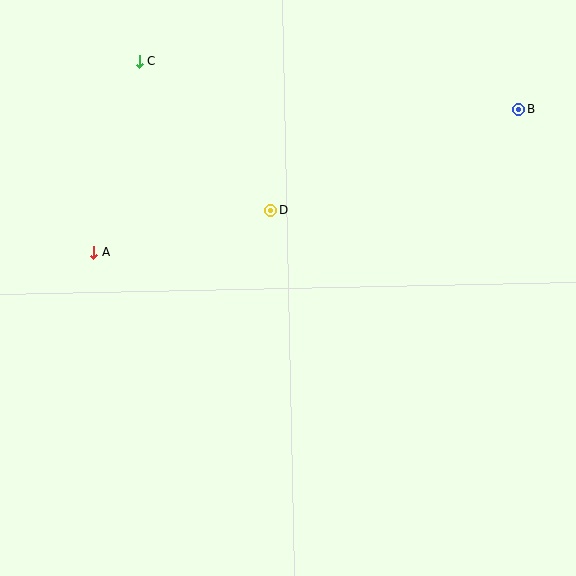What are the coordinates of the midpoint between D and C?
The midpoint between D and C is at (205, 136).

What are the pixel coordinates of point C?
Point C is at (140, 61).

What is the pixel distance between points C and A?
The distance between C and A is 196 pixels.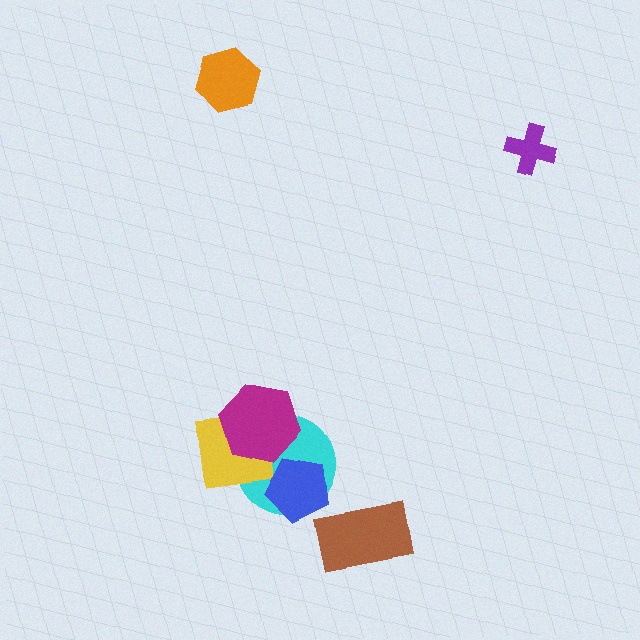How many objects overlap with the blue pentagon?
2 objects overlap with the blue pentagon.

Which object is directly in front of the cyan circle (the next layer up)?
The yellow square is directly in front of the cyan circle.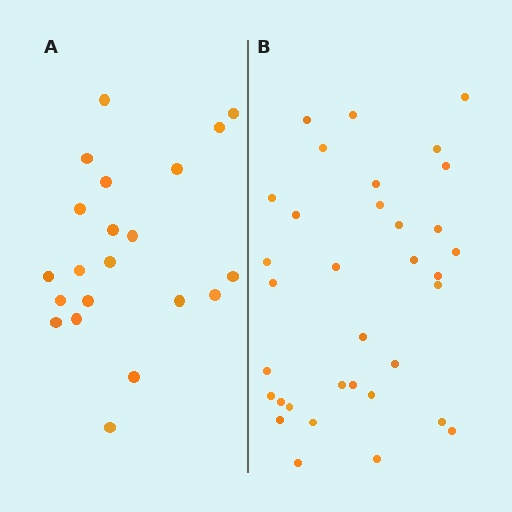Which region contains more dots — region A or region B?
Region B (the right region) has more dots.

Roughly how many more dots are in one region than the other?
Region B has approximately 15 more dots than region A.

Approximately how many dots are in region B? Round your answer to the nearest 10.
About 30 dots. (The exact count is 34, which rounds to 30.)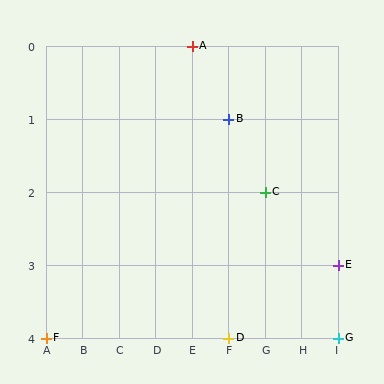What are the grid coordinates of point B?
Point B is at grid coordinates (F, 1).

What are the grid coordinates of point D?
Point D is at grid coordinates (F, 4).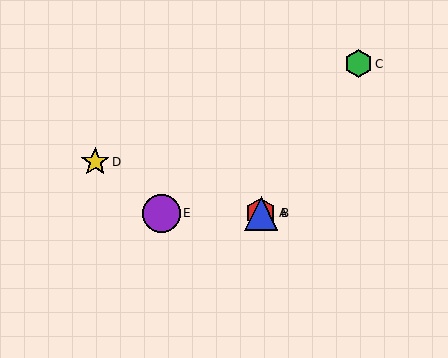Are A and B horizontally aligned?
Yes, both are at y≈213.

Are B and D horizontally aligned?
No, B is at y≈213 and D is at y≈162.